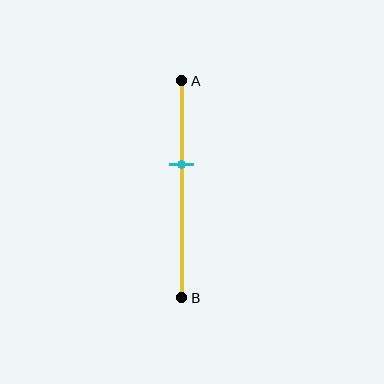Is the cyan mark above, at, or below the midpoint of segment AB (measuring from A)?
The cyan mark is above the midpoint of segment AB.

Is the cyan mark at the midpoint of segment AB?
No, the mark is at about 40% from A, not at the 50% midpoint.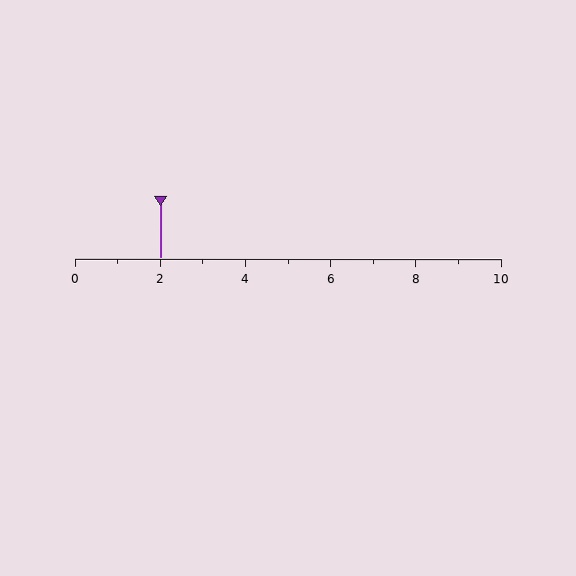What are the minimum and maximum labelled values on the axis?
The axis runs from 0 to 10.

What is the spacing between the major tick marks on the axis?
The major ticks are spaced 2 apart.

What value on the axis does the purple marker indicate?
The marker indicates approximately 2.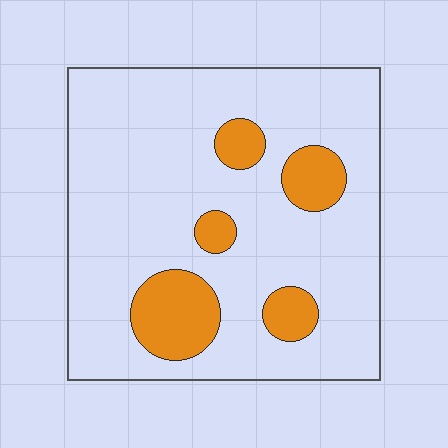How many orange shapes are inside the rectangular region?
5.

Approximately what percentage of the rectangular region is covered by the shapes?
Approximately 15%.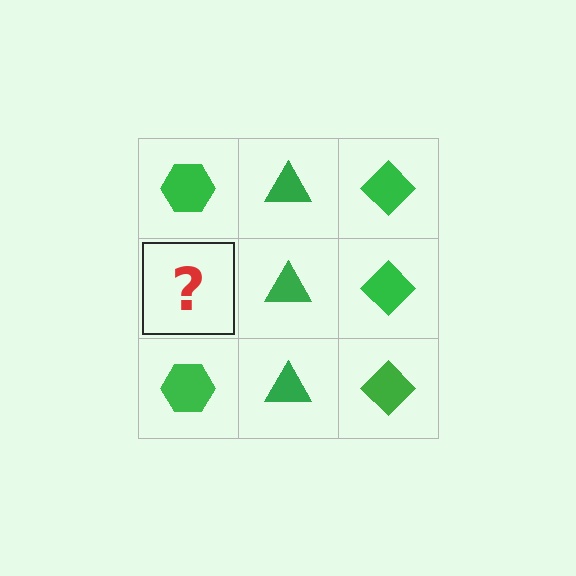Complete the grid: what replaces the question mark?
The question mark should be replaced with a green hexagon.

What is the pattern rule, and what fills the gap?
The rule is that each column has a consistent shape. The gap should be filled with a green hexagon.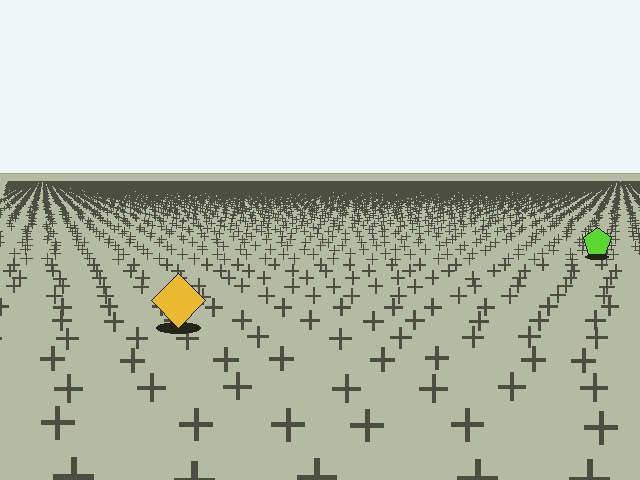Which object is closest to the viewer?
The yellow diamond is closest. The texture marks near it are larger and more spread out.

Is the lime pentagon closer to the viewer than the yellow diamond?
No. The yellow diamond is closer — you can tell from the texture gradient: the ground texture is coarser near it.